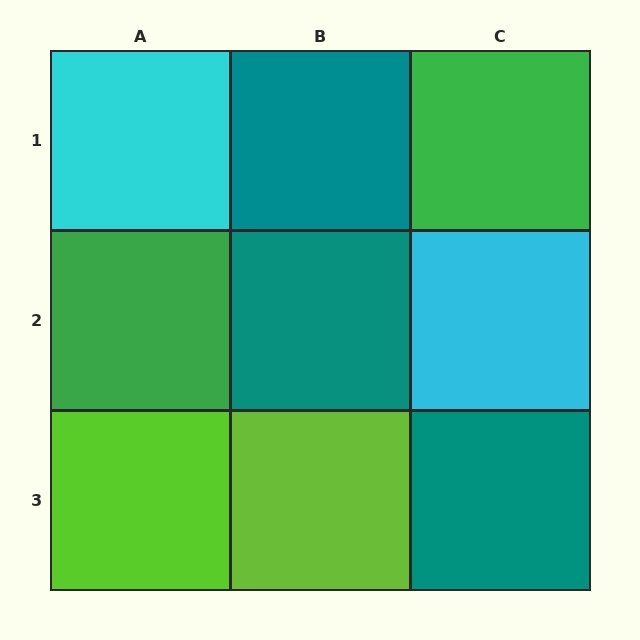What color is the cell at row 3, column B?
Lime.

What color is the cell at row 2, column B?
Teal.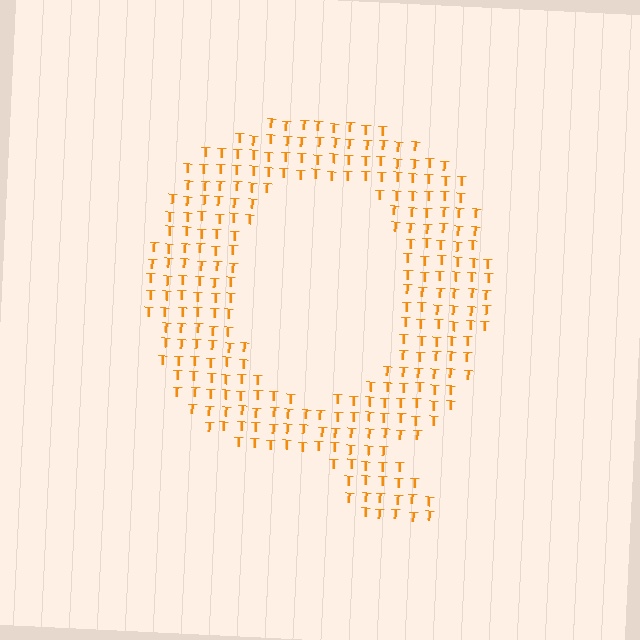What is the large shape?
The large shape is the letter Q.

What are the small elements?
The small elements are letter T's.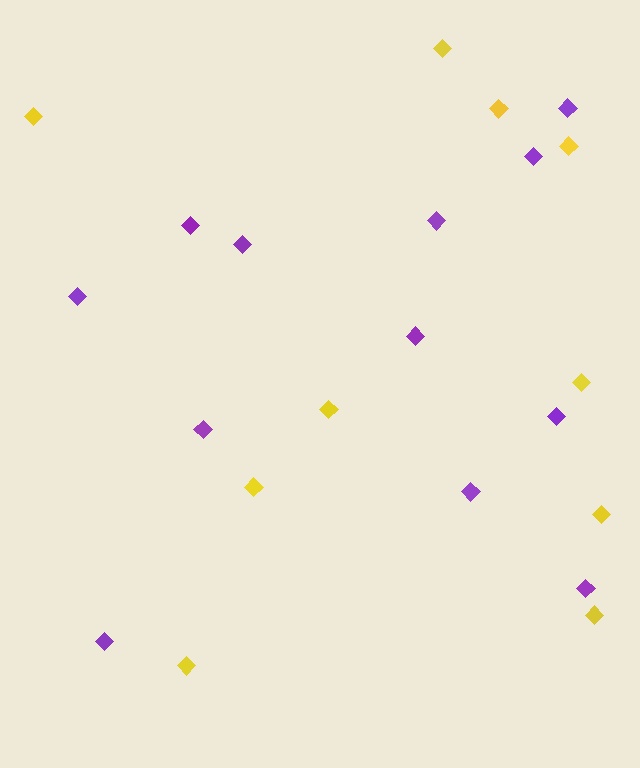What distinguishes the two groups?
There are 2 groups: one group of purple diamonds (12) and one group of yellow diamonds (10).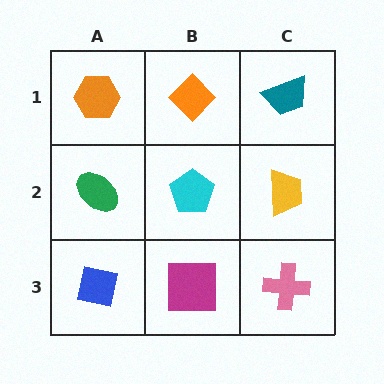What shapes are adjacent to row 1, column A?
A green ellipse (row 2, column A), an orange diamond (row 1, column B).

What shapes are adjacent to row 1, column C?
A yellow trapezoid (row 2, column C), an orange diamond (row 1, column B).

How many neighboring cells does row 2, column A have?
3.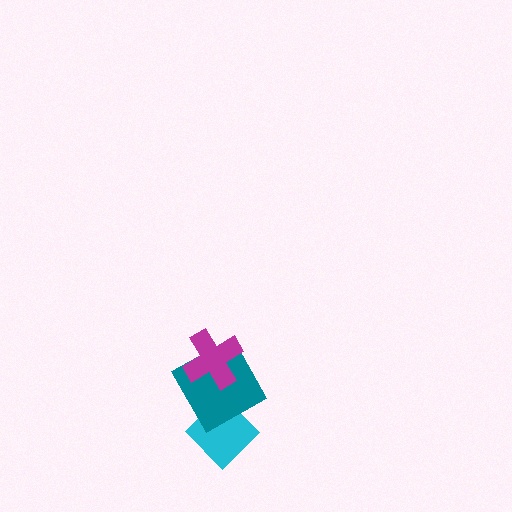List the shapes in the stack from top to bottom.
From top to bottom: the magenta cross, the teal square, the cyan diamond.